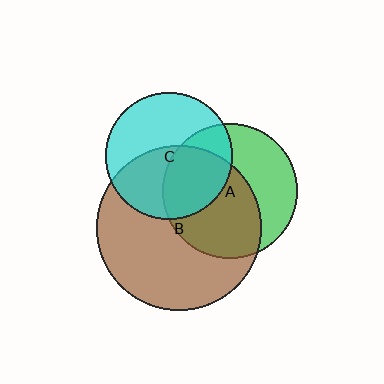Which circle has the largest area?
Circle B (brown).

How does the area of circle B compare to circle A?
Approximately 1.5 times.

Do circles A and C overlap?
Yes.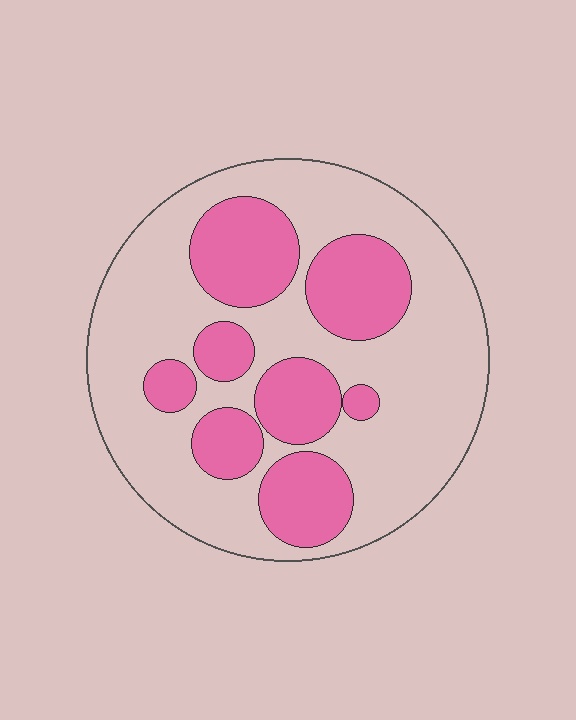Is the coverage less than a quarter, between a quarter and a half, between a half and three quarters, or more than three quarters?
Between a quarter and a half.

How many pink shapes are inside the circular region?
8.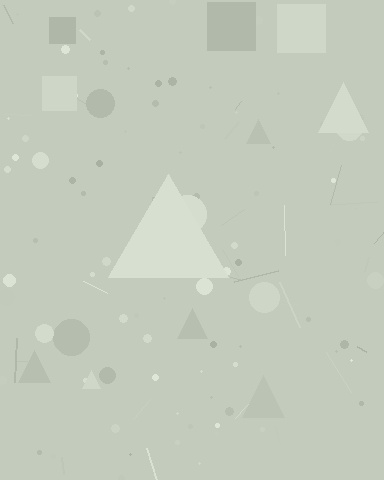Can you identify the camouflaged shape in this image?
The camouflaged shape is a triangle.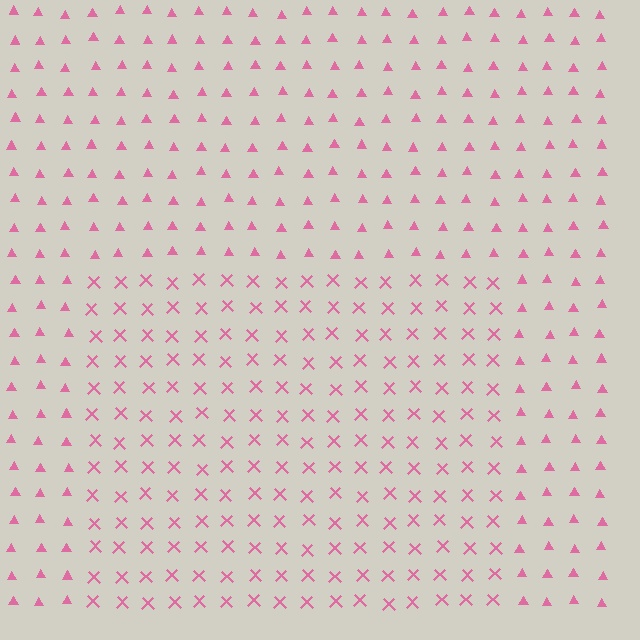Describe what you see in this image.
The image is filled with small pink elements arranged in a uniform grid. A rectangle-shaped region contains X marks, while the surrounding area contains triangles. The boundary is defined purely by the change in element shape.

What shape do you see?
I see a rectangle.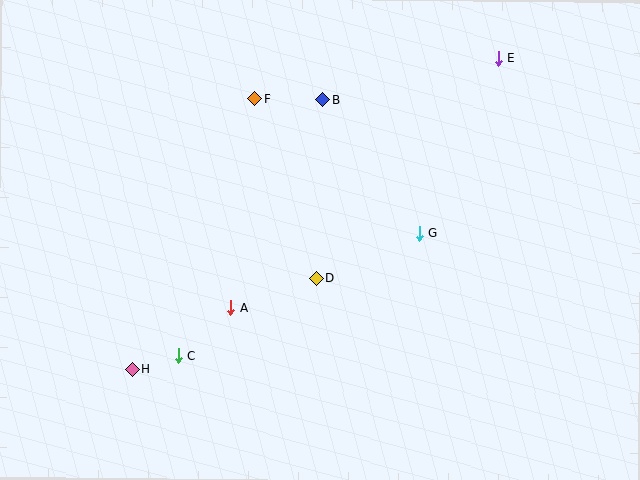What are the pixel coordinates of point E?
Point E is at (498, 58).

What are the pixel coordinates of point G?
Point G is at (419, 233).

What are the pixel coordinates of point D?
Point D is at (316, 278).